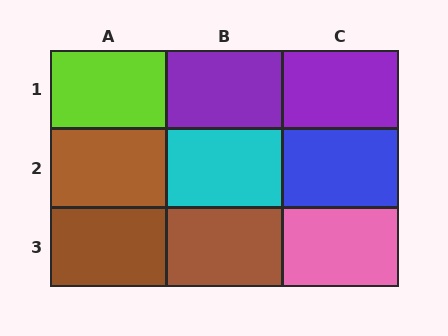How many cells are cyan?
1 cell is cyan.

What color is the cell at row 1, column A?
Lime.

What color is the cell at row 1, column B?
Purple.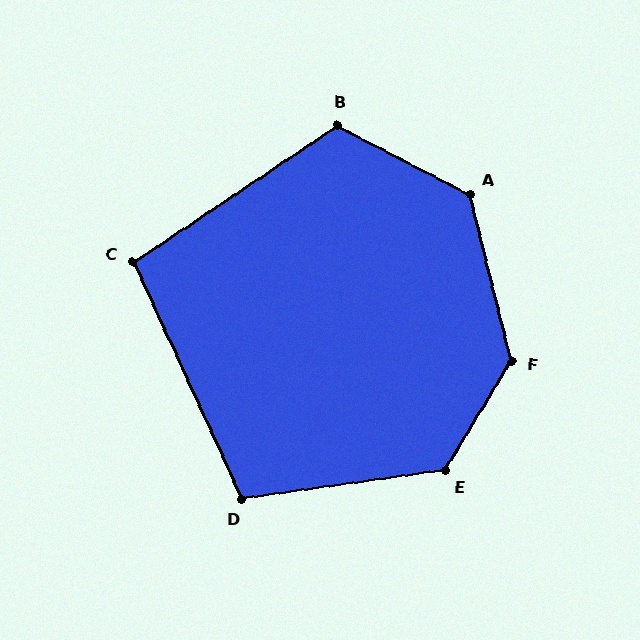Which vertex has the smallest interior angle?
C, at approximately 99 degrees.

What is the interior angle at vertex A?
Approximately 131 degrees (obtuse).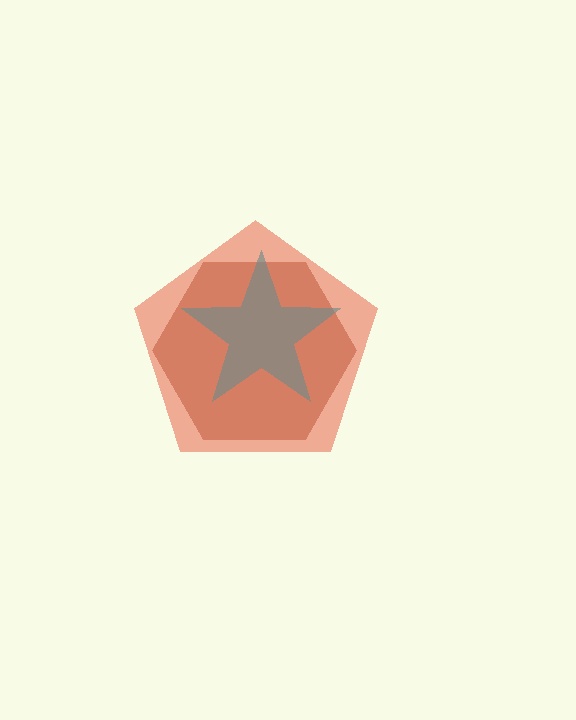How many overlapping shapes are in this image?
There are 3 overlapping shapes in the image.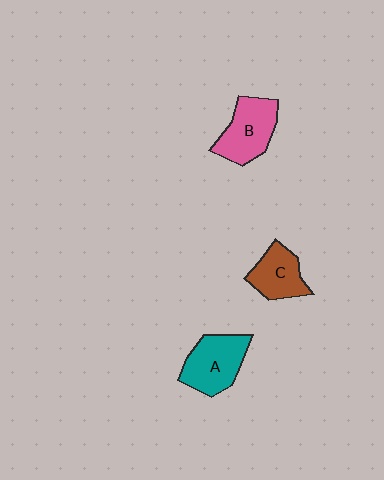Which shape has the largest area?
Shape A (teal).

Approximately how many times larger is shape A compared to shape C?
Approximately 1.3 times.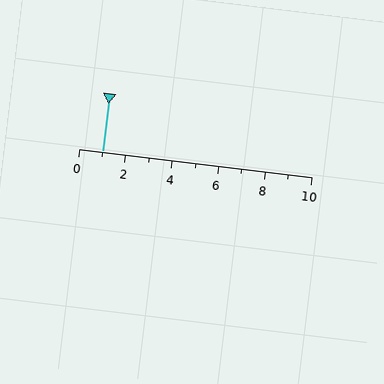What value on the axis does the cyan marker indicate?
The marker indicates approximately 1.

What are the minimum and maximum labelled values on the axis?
The axis runs from 0 to 10.